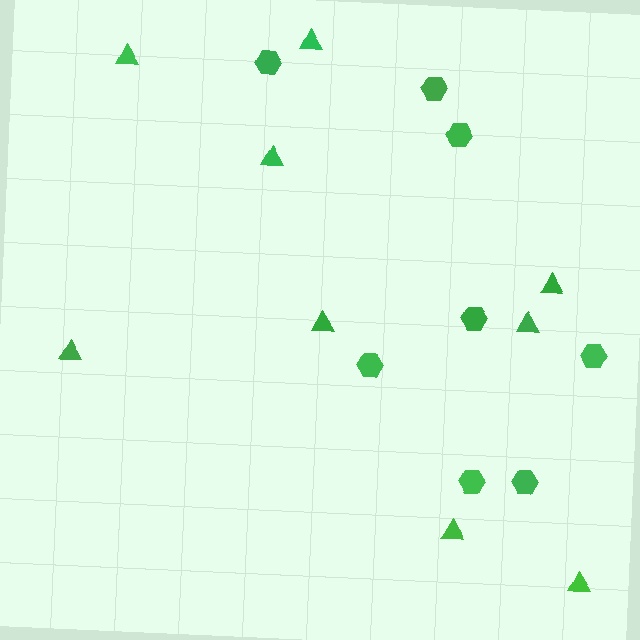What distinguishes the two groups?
There are 2 groups: one group of triangles (9) and one group of hexagons (8).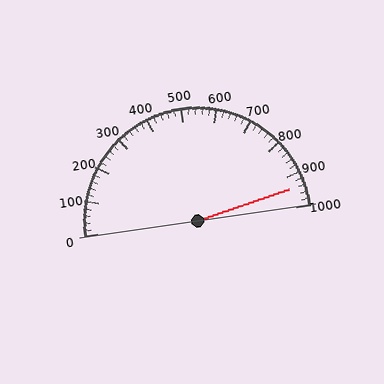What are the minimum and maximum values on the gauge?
The gauge ranges from 0 to 1000.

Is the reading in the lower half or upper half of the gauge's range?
The reading is in the upper half of the range (0 to 1000).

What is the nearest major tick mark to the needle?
The nearest major tick mark is 900.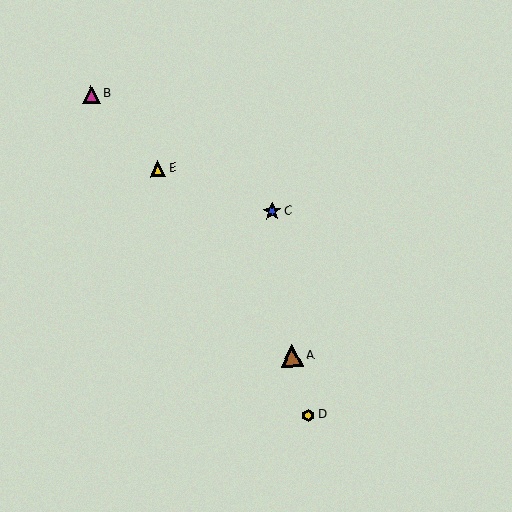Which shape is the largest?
The brown triangle (labeled A) is the largest.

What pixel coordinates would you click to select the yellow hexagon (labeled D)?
Click at (308, 415) to select the yellow hexagon D.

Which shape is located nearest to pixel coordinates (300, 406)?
The yellow hexagon (labeled D) at (308, 415) is nearest to that location.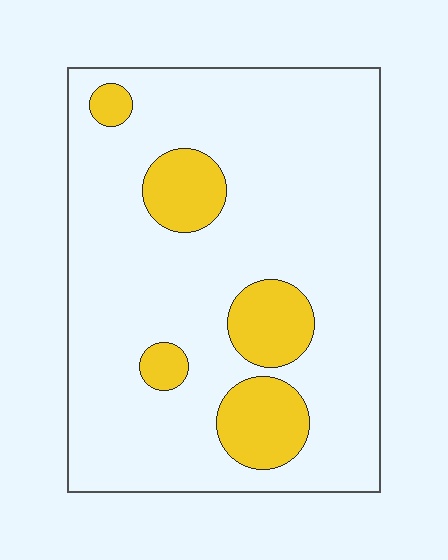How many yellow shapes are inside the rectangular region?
5.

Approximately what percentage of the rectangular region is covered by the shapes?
Approximately 15%.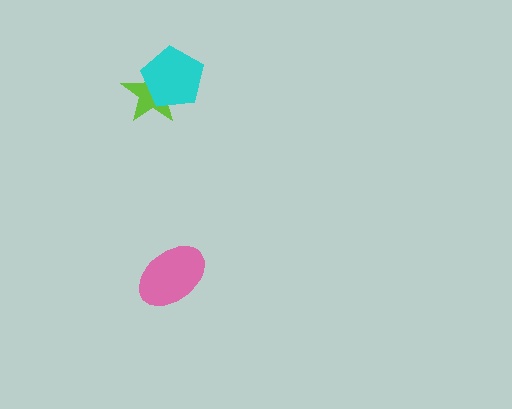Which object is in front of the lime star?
The cyan pentagon is in front of the lime star.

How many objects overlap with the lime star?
1 object overlaps with the lime star.